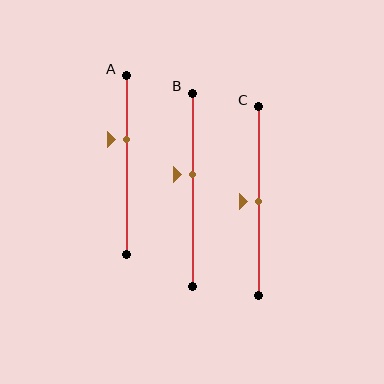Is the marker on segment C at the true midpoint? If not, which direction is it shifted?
Yes, the marker on segment C is at the true midpoint.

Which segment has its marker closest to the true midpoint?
Segment C has its marker closest to the true midpoint.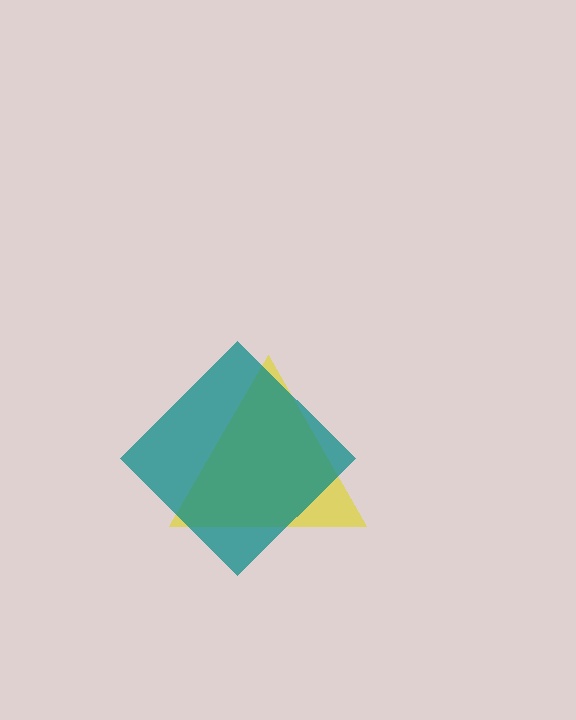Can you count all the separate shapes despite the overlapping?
Yes, there are 2 separate shapes.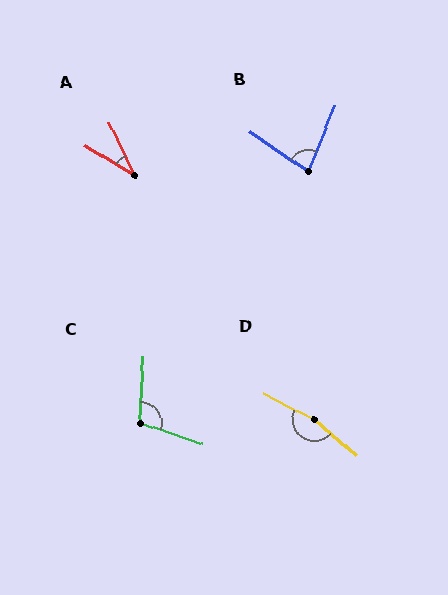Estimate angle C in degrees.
Approximately 106 degrees.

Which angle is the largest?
D, at approximately 167 degrees.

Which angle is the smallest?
A, at approximately 33 degrees.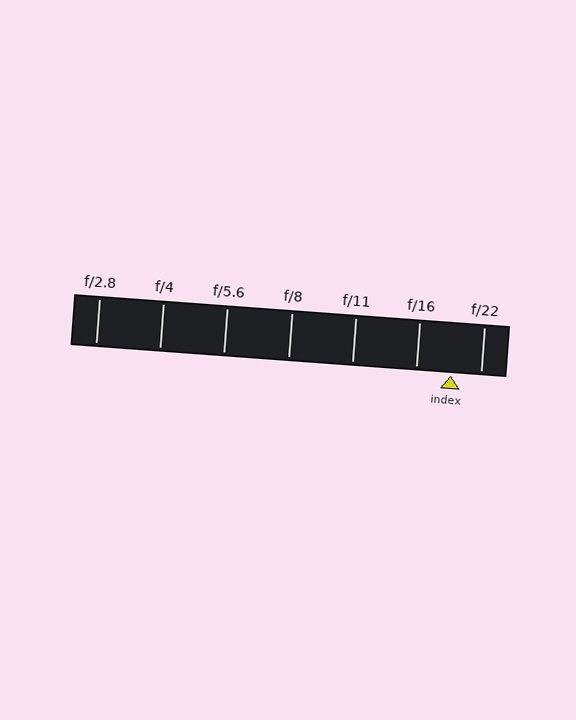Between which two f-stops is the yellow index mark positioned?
The index mark is between f/16 and f/22.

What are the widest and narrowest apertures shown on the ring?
The widest aperture shown is f/2.8 and the narrowest is f/22.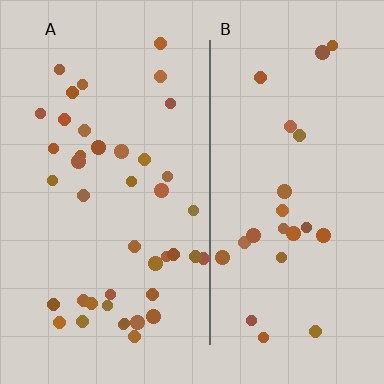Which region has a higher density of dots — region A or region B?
A (the left).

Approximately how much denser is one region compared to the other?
Approximately 1.7× — region A over region B.